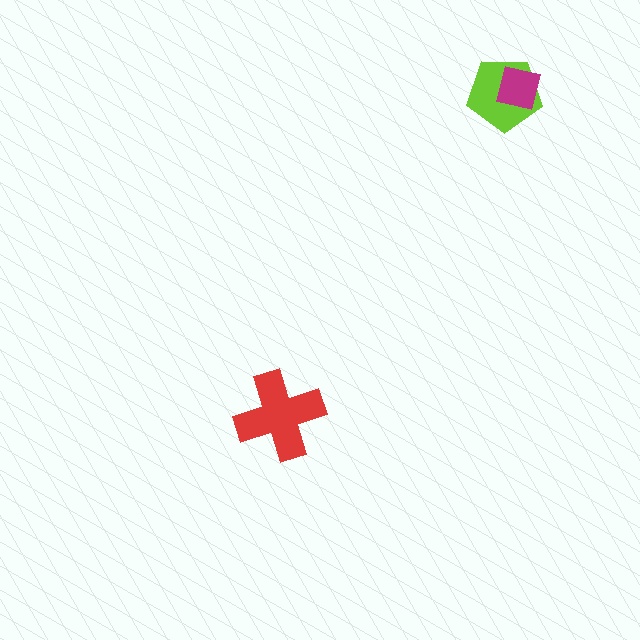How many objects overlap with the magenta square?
1 object overlaps with the magenta square.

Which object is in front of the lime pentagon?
The magenta square is in front of the lime pentagon.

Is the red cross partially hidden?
No, no other shape covers it.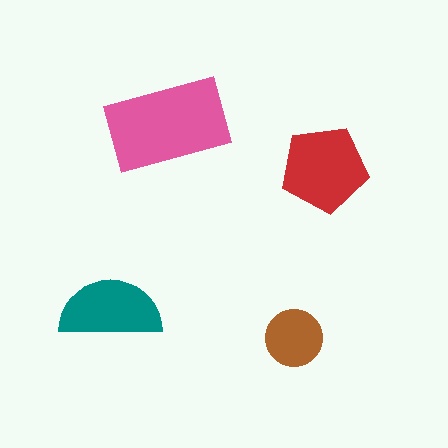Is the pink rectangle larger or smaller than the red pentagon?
Larger.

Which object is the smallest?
The brown circle.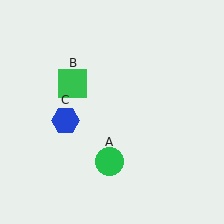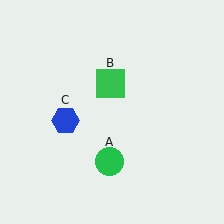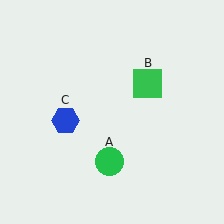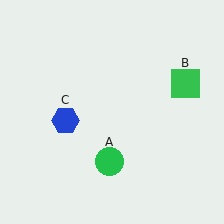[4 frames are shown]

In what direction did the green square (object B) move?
The green square (object B) moved right.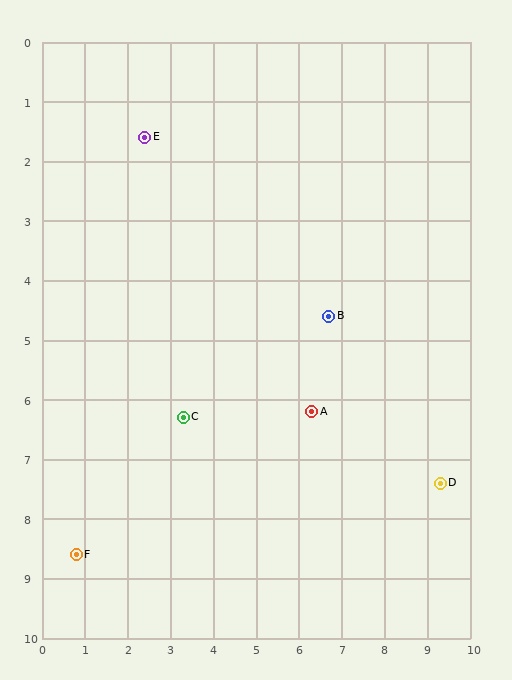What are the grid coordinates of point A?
Point A is at approximately (6.3, 6.2).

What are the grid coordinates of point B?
Point B is at approximately (6.7, 4.6).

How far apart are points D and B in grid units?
Points D and B are about 3.8 grid units apart.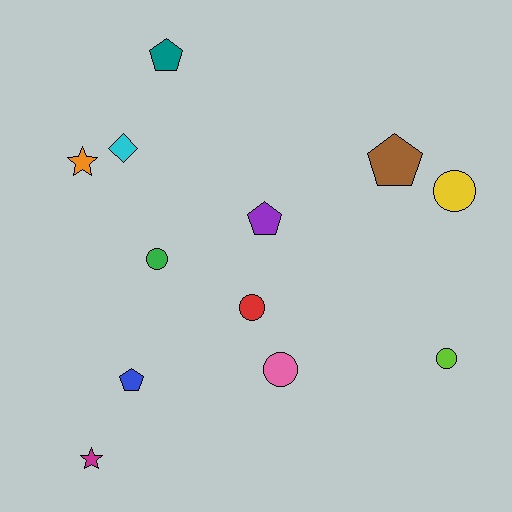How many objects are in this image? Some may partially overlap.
There are 12 objects.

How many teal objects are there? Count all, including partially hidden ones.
There is 1 teal object.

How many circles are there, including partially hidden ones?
There are 5 circles.